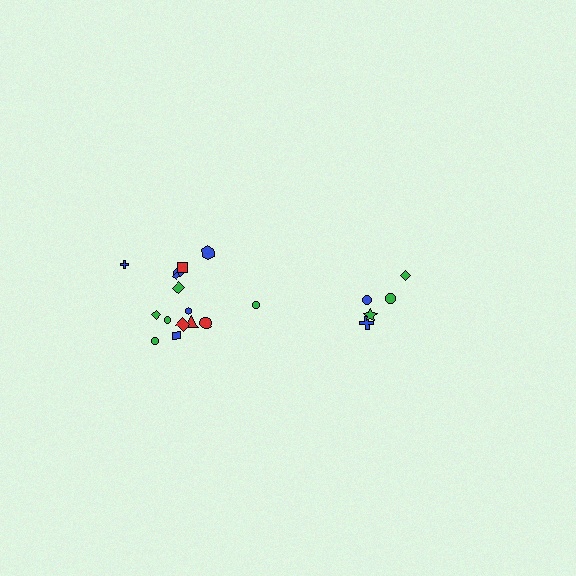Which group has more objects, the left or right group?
The left group.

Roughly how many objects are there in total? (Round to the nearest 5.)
Roughly 20 objects in total.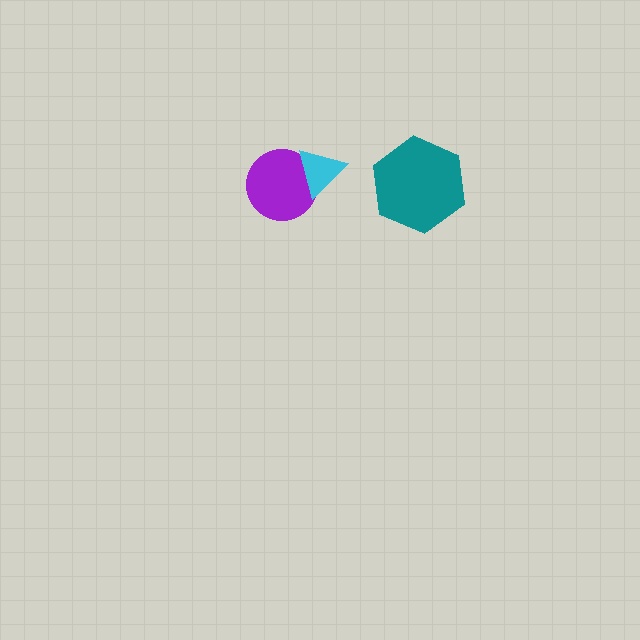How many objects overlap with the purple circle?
1 object overlaps with the purple circle.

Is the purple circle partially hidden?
Yes, it is partially covered by another shape.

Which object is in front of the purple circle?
The cyan triangle is in front of the purple circle.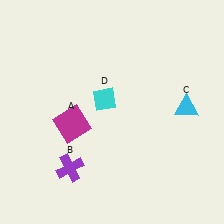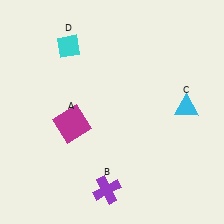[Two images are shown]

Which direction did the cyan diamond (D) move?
The cyan diamond (D) moved up.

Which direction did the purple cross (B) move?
The purple cross (B) moved right.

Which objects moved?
The objects that moved are: the purple cross (B), the cyan diamond (D).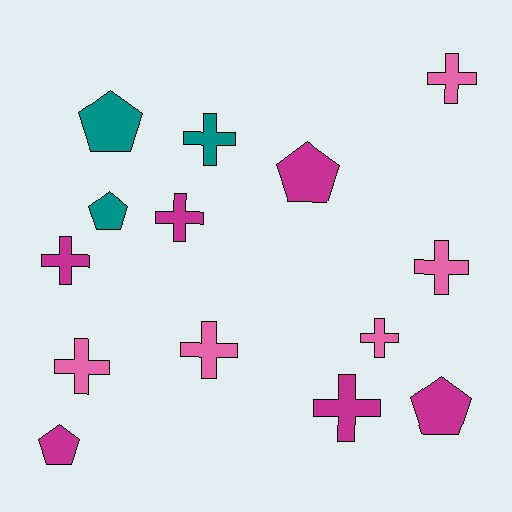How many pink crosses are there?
There are 5 pink crosses.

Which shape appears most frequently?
Cross, with 9 objects.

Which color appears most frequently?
Magenta, with 6 objects.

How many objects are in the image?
There are 14 objects.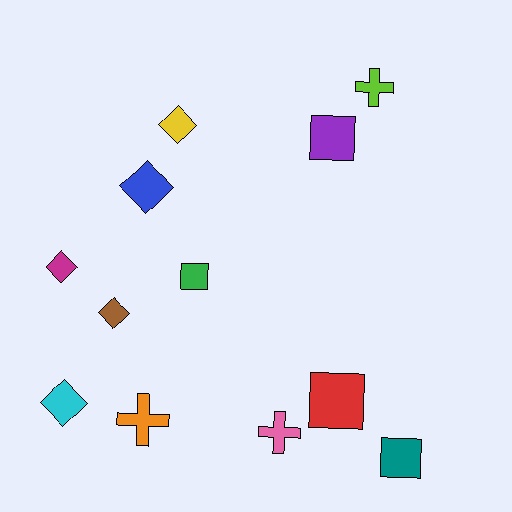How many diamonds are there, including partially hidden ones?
There are 5 diamonds.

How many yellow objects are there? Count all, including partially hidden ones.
There is 1 yellow object.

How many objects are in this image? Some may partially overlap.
There are 12 objects.